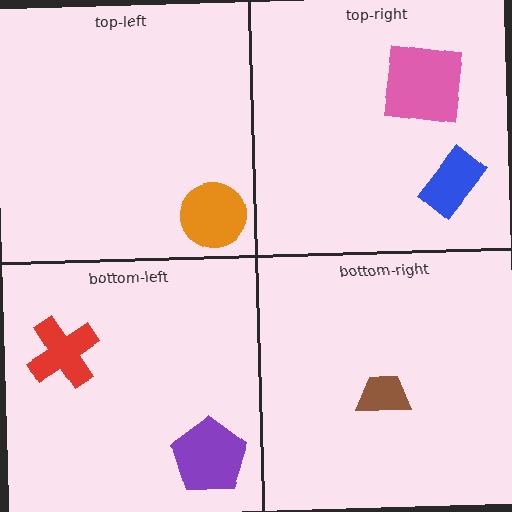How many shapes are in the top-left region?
1.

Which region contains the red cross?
The bottom-left region.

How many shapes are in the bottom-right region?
1.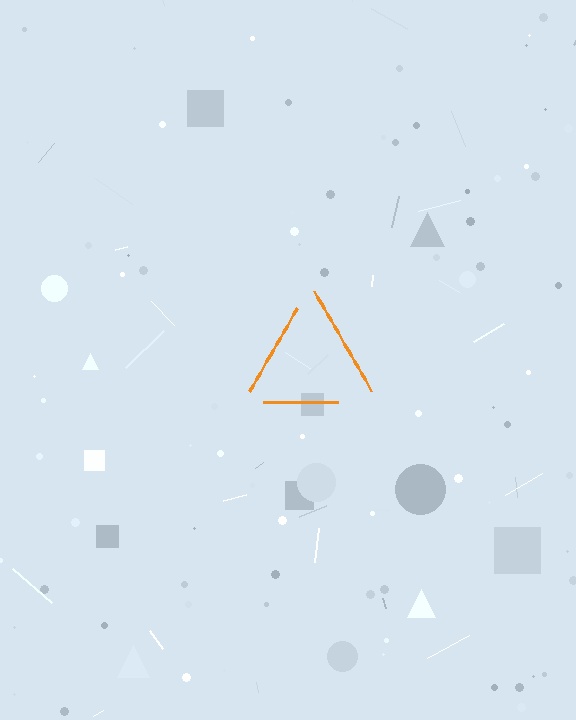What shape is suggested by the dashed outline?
The dashed outline suggests a triangle.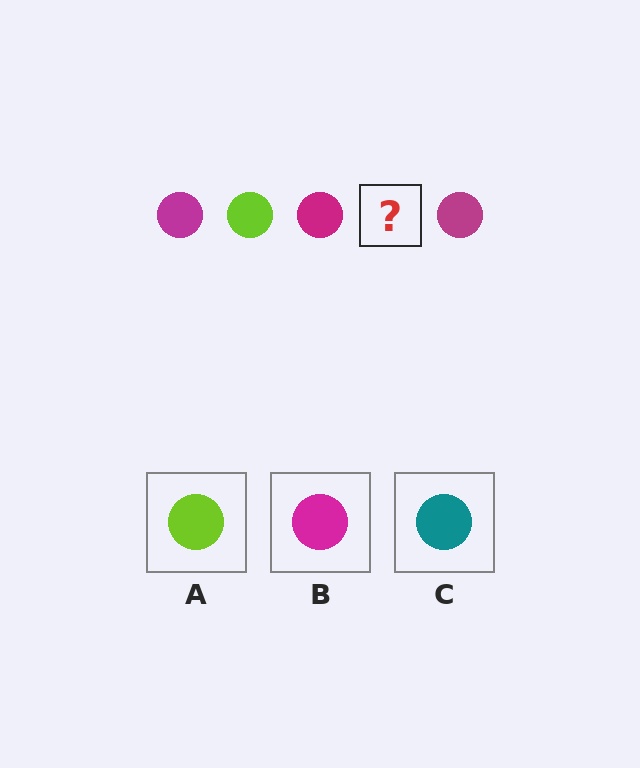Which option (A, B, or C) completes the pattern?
A.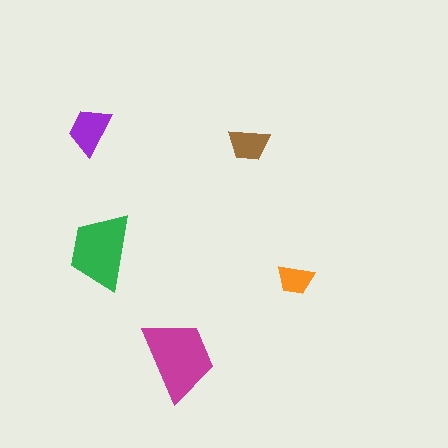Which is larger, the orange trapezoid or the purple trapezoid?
The purple one.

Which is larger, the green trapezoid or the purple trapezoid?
The green one.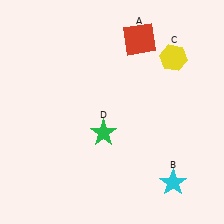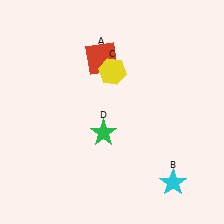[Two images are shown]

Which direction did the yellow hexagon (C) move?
The yellow hexagon (C) moved left.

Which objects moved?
The objects that moved are: the red square (A), the yellow hexagon (C).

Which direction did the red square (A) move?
The red square (A) moved left.